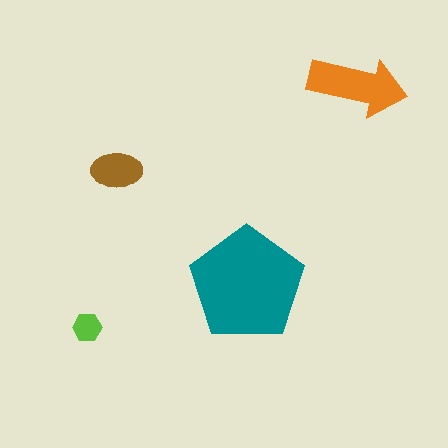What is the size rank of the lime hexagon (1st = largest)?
4th.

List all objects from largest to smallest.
The teal pentagon, the orange arrow, the brown ellipse, the lime hexagon.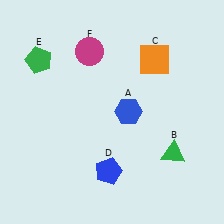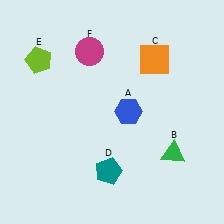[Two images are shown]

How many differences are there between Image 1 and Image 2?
There are 2 differences between the two images.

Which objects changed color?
D changed from blue to teal. E changed from green to lime.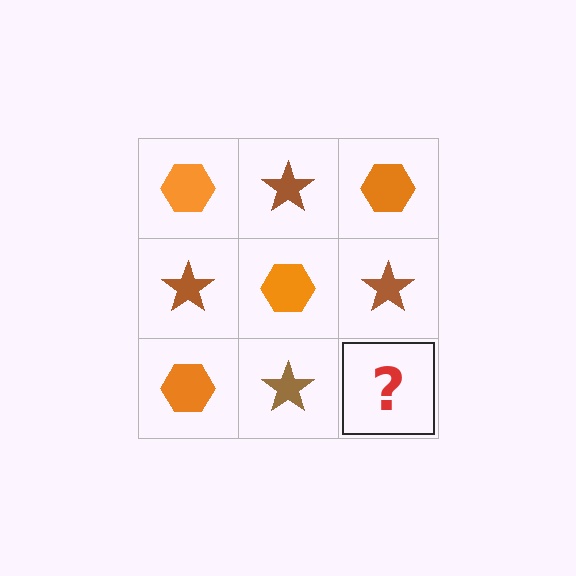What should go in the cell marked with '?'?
The missing cell should contain an orange hexagon.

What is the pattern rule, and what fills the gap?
The rule is that it alternates orange hexagon and brown star in a checkerboard pattern. The gap should be filled with an orange hexagon.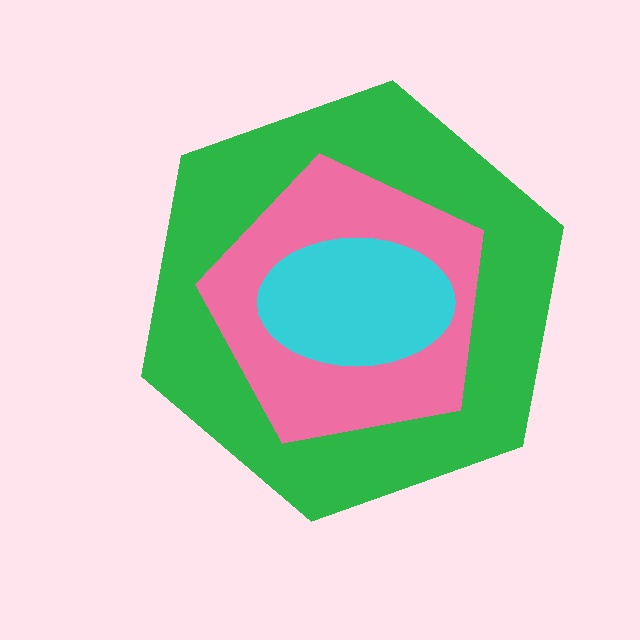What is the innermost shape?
The cyan ellipse.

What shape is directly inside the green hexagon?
The pink pentagon.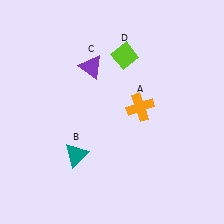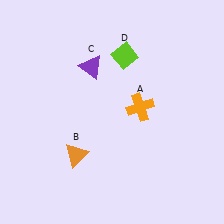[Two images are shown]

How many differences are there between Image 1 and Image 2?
There is 1 difference between the two images.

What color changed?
The triangle (B) changed from teal in Image 1 to orange in Image 2.